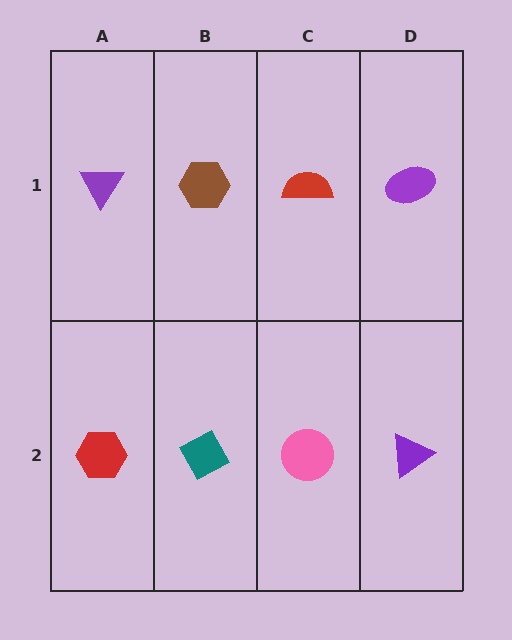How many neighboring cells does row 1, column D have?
2.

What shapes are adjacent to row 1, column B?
A teal diamond (row 2, column B), a purple triangle (row 1, column A), a red semicircle (row 1, column C).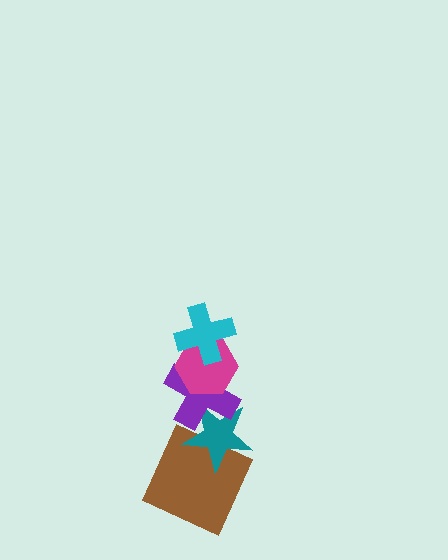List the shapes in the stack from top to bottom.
From top to bottom: the cyan cross, the magenta hexagon, the purple cross, the teal star, the brown square.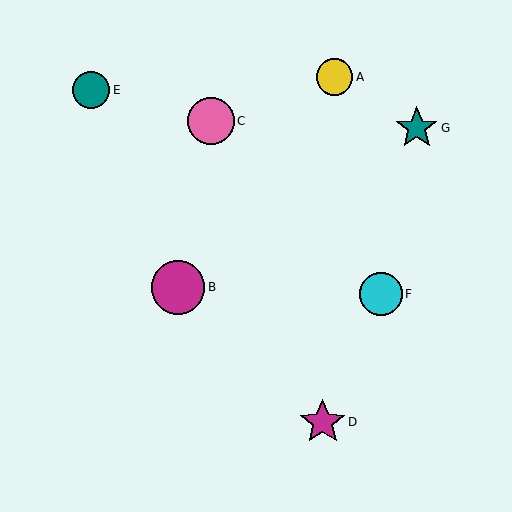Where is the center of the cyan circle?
The center of the cyan circle is at (381, 294).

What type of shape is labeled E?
Shape E is a teal circle.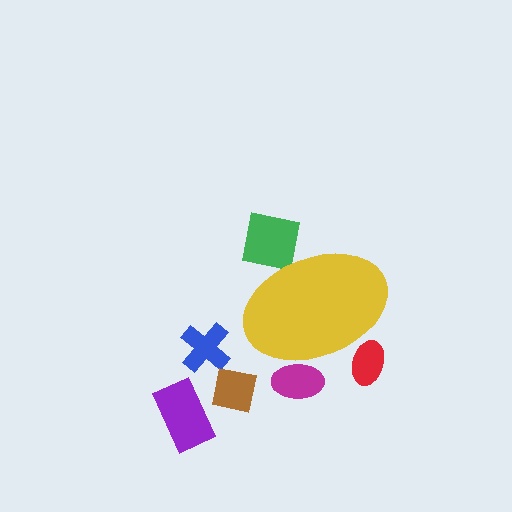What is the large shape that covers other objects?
A yellow ellipse.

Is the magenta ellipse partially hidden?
Yes, the magenta ellipse is partially hidden behind the yellow ellipse.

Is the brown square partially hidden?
No, the brown square is fully visible.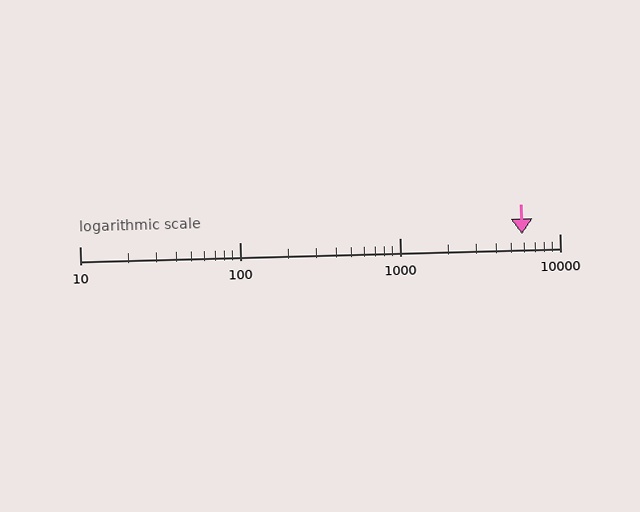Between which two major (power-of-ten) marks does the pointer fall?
The pointer is between 1000 and 10000.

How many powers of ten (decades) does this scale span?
The scale spans 3 decades, from 10 to 10000.